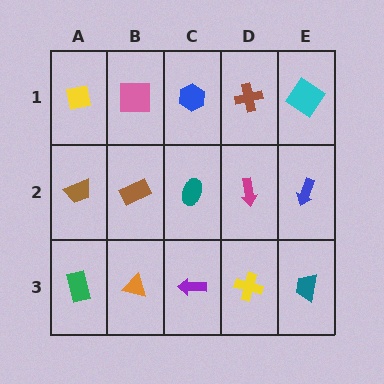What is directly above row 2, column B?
A pink square.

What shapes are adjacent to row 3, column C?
A teal ellipse (row 2, column C), an orange triangle (row 3, column B), a yellow cross (row 3, column D).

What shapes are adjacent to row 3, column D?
A magenta arrow (row 2, column D), a purple arrow (row 3, column C), a teal trapezoid (row 3, column E).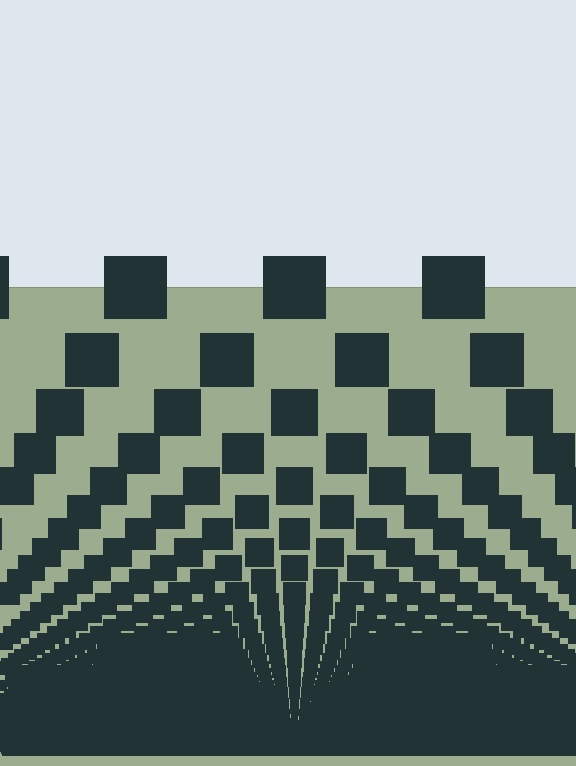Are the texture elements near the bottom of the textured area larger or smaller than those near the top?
Smaller. The gradient is inverted — elements near the bottom are smaller and denser.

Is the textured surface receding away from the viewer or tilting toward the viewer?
The surface appears to tilt toward the viewer. Texture elements get larger and sparser toward the top.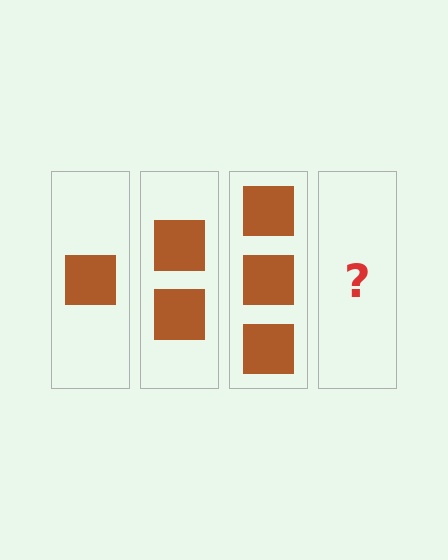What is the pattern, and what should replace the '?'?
The pattern is that each step adds one more square. The '?' should be 4 squares.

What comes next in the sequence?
The next element should be 4 squares.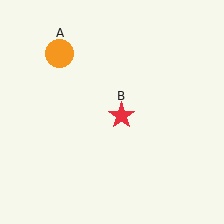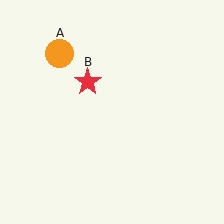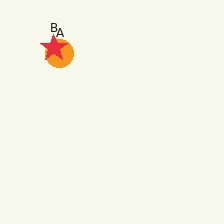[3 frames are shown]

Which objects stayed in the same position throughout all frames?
Orange circle (object A) remained stationary.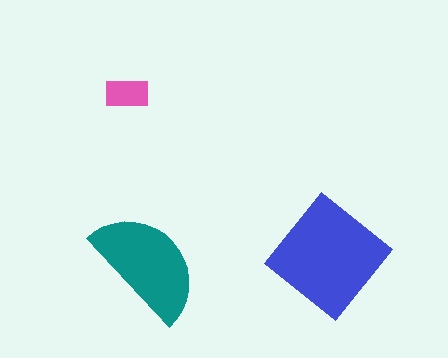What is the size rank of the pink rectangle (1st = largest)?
3rd.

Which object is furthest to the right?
The blue diamond is rightmost.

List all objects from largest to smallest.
The blue diamond, the teal semicircle, the pink rectangle.